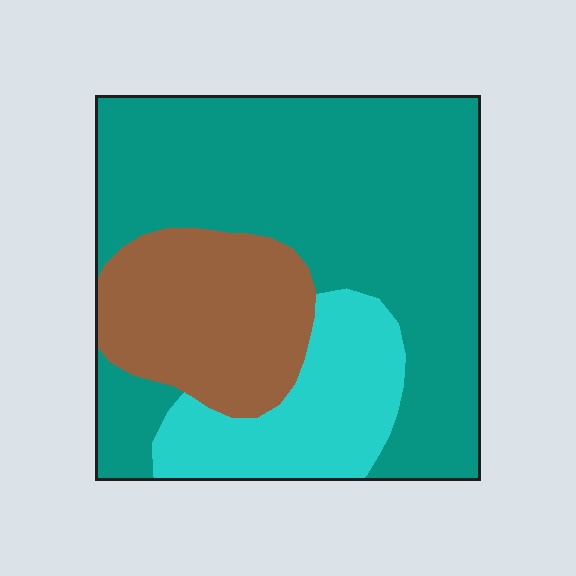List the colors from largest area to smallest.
From largest to smallest: teal, brown, cyan.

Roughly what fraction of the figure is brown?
Brown takes up less than a quarter of the figure.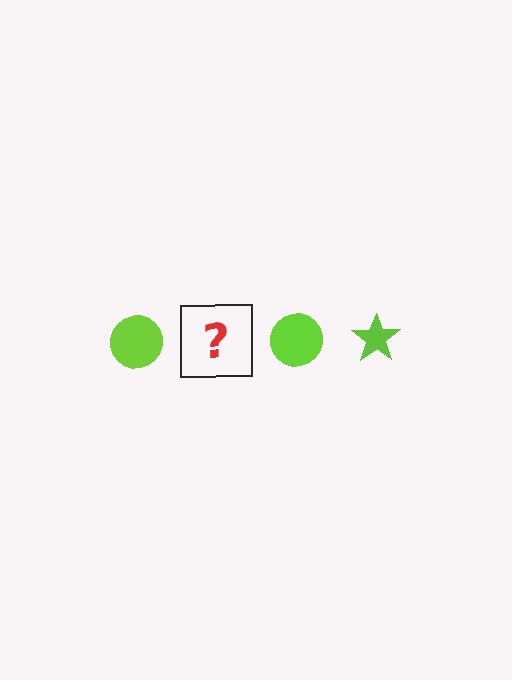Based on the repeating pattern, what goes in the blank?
The blank should be a lime star.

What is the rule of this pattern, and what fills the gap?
The rule is that the pattern cycles through circle, star shapes in lime. The gap should be filled with a lime star.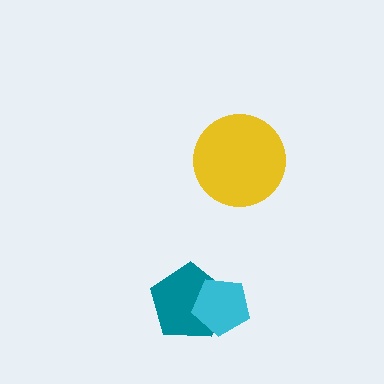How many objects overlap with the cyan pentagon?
1 object overlaps with the cyan pentagon.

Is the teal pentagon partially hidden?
Yes, it is partially covered by another shape.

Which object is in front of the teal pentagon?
The cyan pentagon is in front of the teal pentagon.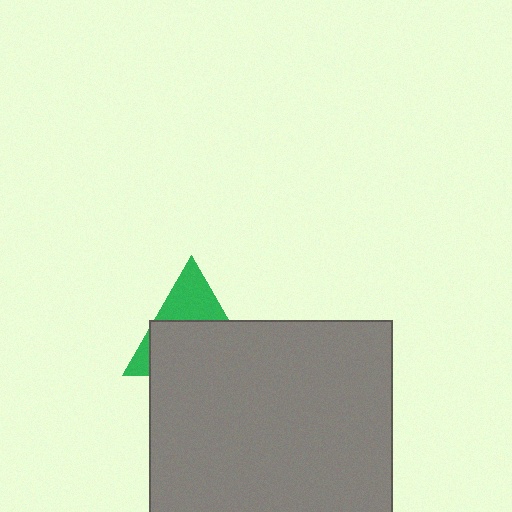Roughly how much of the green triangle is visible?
A small part of it is visible (roughly 37%).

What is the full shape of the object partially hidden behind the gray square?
The partially hidden object is a green triangle.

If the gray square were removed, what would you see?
You would see the complete green triangle.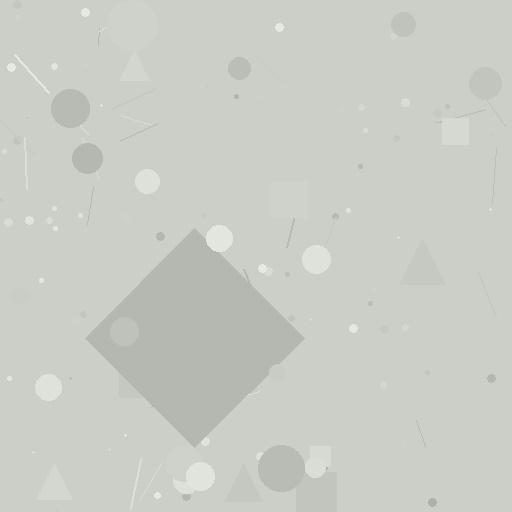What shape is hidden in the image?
A diamond is hidden in the image.